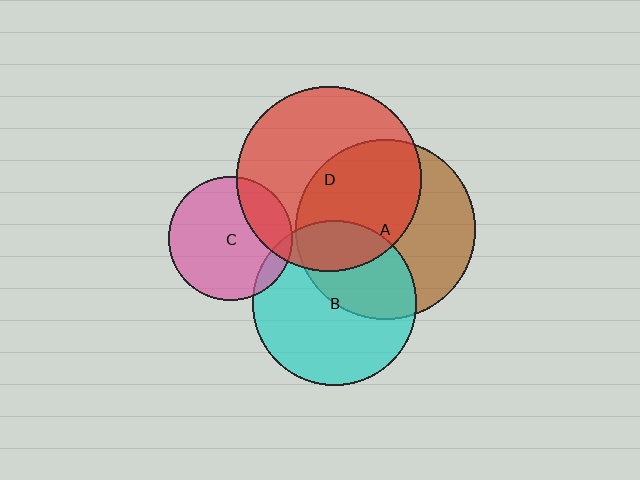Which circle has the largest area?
Circle D (red).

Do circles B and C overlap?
Yes.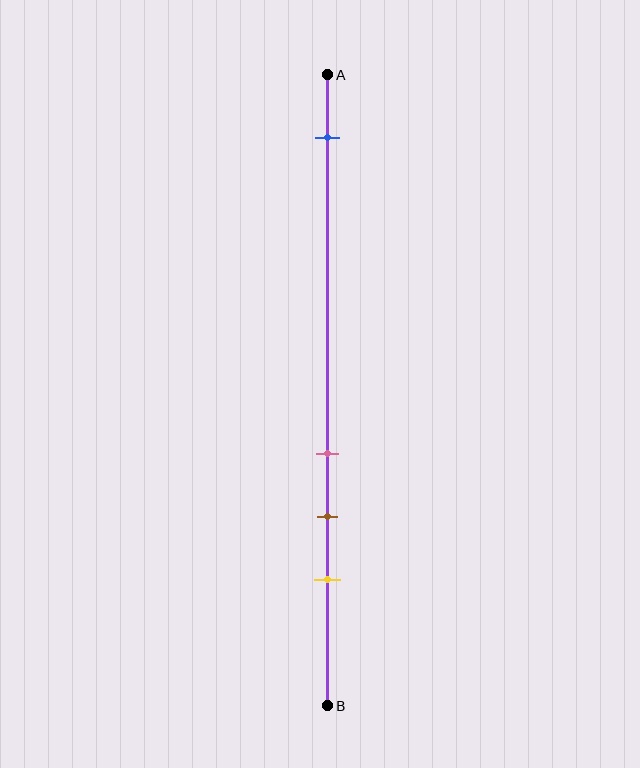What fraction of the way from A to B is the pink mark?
The pink mark is approximately 60% (0.6) of the way from A to B.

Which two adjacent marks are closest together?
The pink and brown marks are the closest adjacent pair.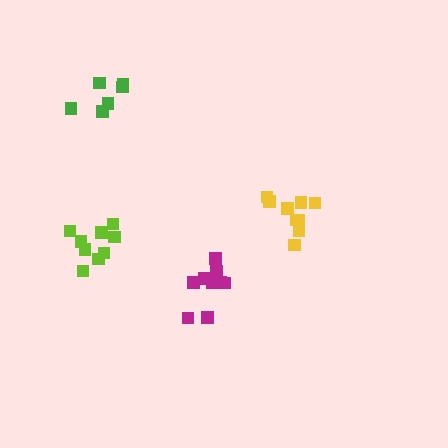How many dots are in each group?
Group 1: 9 dots, Group 2: 9 dots, Group 3: 6 dots, Group 4: 9 dots (33 total).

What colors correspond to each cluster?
The clusters are colored: magenta, lime, green, yellow.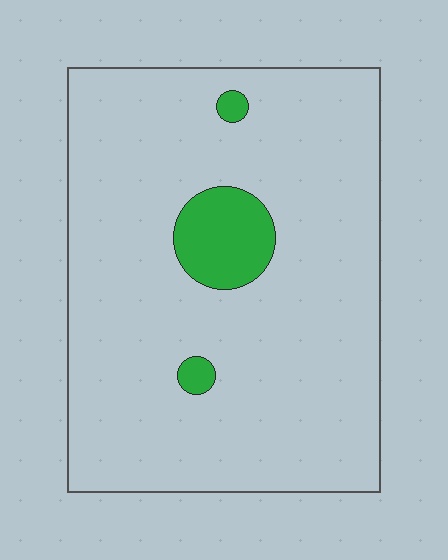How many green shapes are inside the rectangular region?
3.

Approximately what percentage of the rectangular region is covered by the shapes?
Approximately 10%.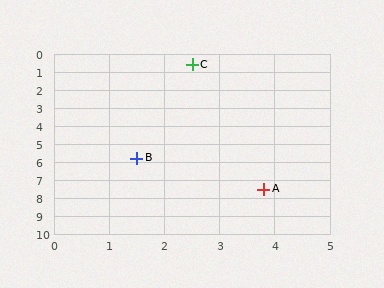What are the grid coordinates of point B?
Point B is at approximately (1.5, 5.8).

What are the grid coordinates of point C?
Point C is at approximately (2.5, 0.6).